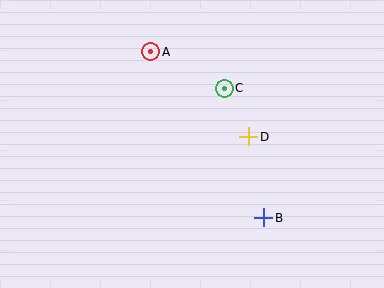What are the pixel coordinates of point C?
Point C is at (224, 88).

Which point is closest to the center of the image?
Point D at (249, 137) is closest to the center.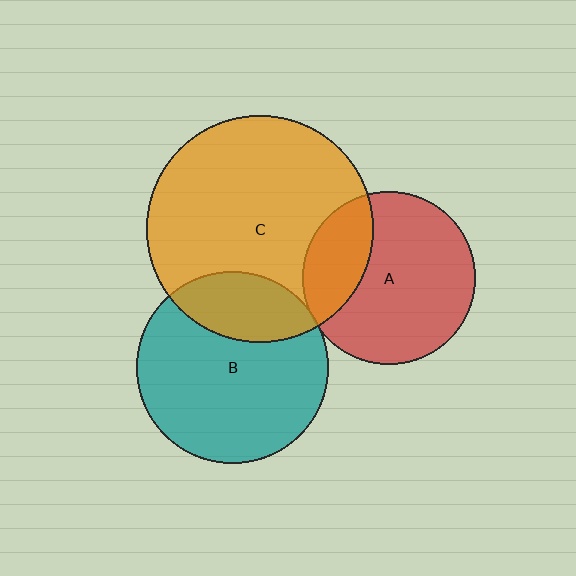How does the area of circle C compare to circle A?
Approximately 1.7 times.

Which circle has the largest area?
Circle C (orange).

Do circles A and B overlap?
Yes.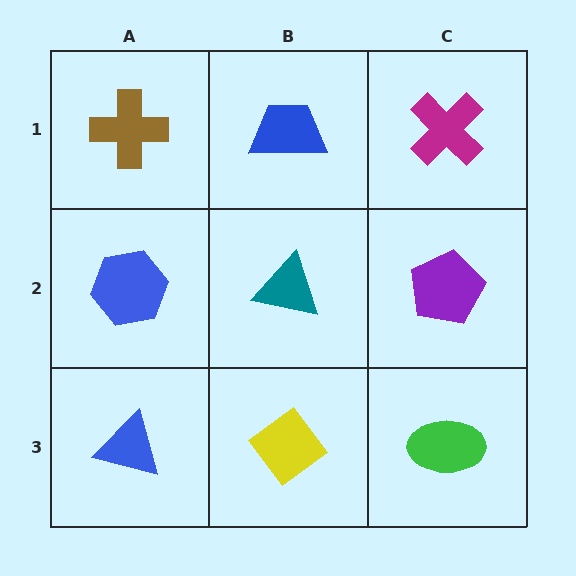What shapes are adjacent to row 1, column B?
A teal triangle (row 2, column B), a brown cross (row 1, column A), a magenta cross (row 1, column C).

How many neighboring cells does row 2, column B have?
4.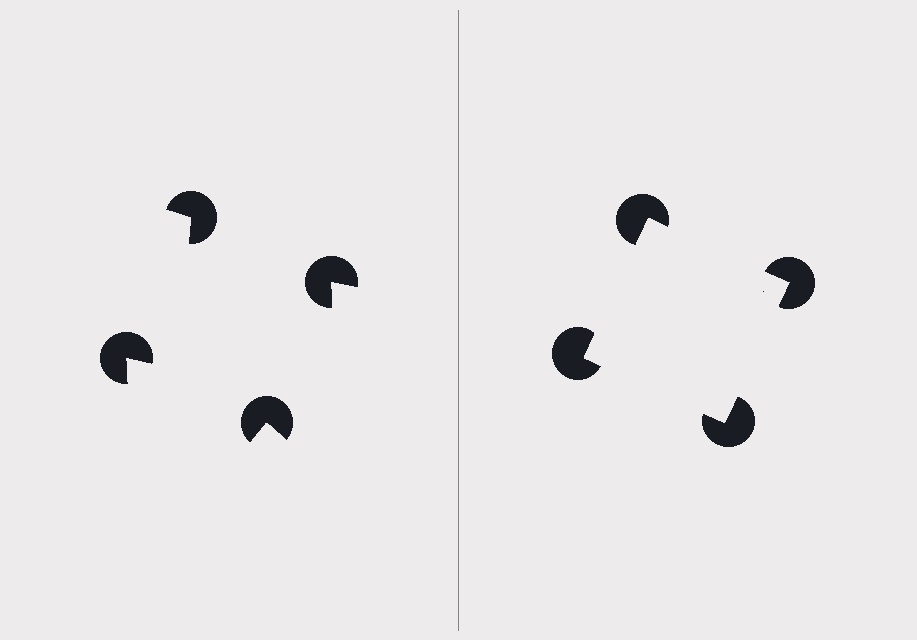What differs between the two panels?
The pac-man discs are positioned identically on both sides; only the wedge orientations differ. On the right they align to a square; on the left they are misaligned.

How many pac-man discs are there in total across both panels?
8 — 4 on each side.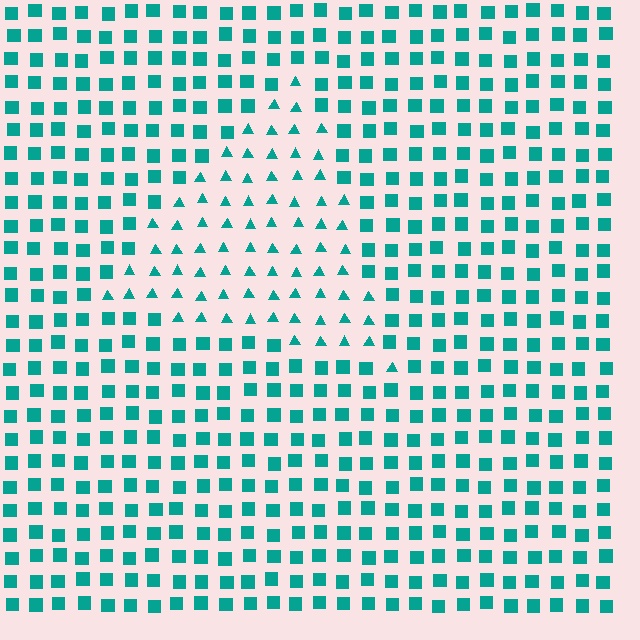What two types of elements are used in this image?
The image uses triangles inside the triangle region and squares outside it.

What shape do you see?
I see a triangle.